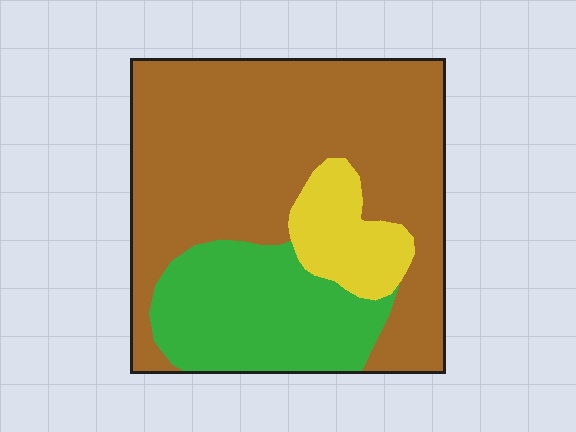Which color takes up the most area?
Brown, at roughly 65%.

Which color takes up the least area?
Yellow, at roughly 10%.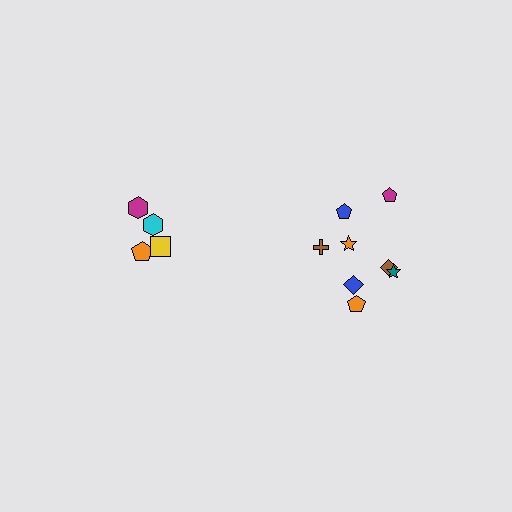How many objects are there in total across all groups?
There are 12 objects.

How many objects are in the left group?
There are 4 objects.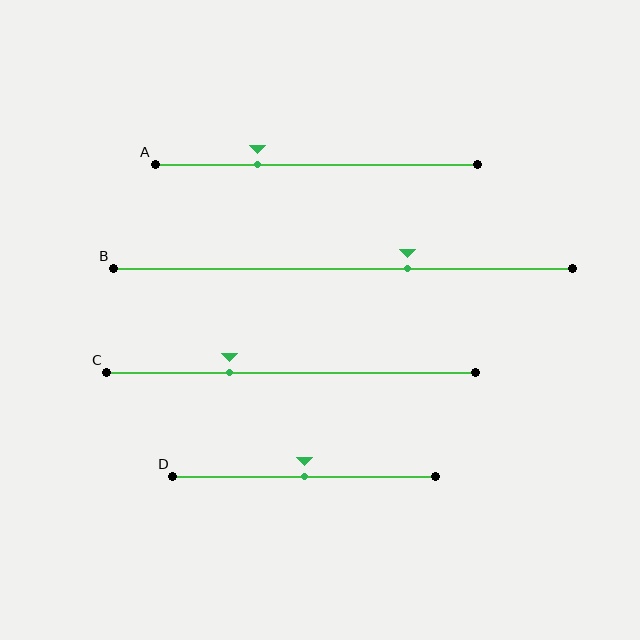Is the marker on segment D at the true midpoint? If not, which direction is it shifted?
Yes, the marker on segment D is at the true midpoint.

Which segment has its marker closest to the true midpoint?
Segment D has its marker closest to the true midpoint.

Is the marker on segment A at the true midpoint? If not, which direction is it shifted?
No, the marker on segment A is shifted to the left by about 18% of the segment length.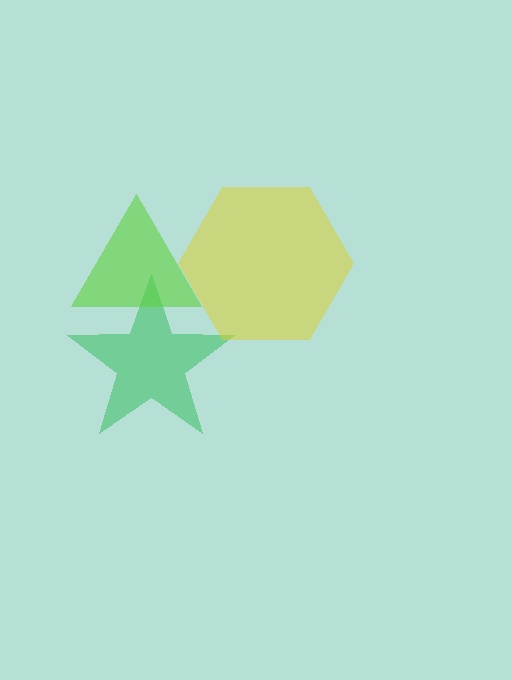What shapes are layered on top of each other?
The layered shapes are: a green star, a lime triangle, a yellow hexagon.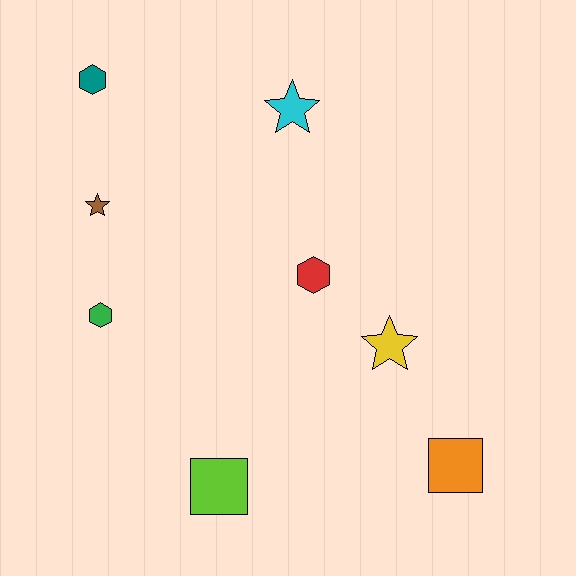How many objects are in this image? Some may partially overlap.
There are 8 objects.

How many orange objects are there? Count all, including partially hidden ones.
There is 1 orange object.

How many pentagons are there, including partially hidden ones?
There are no pentagons.